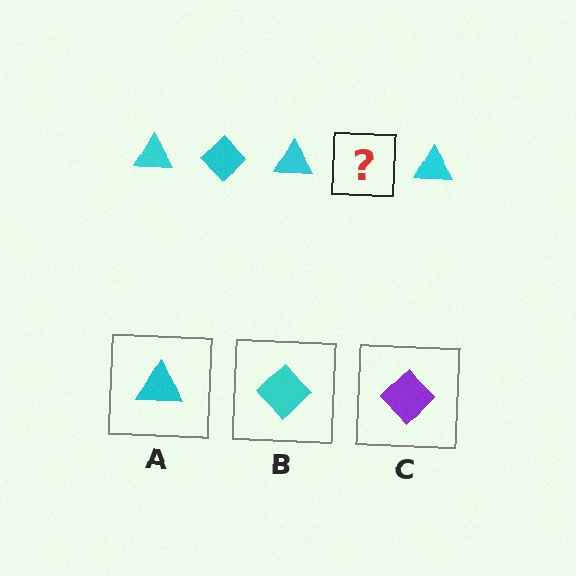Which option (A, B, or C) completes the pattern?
B.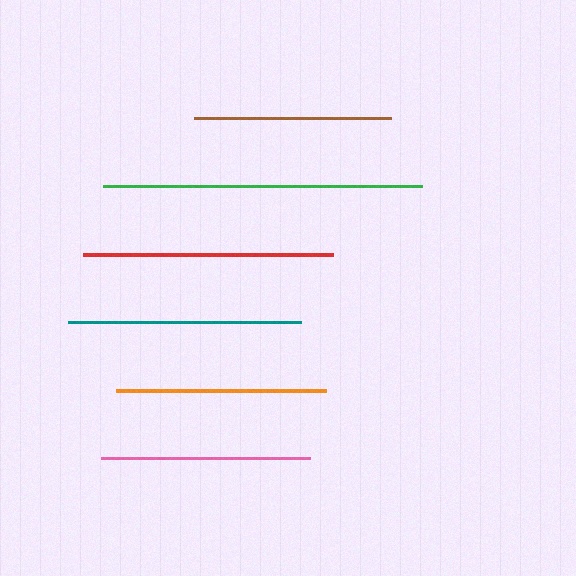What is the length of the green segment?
The green segment is approximately 318 pixels long.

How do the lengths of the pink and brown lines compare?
The pink and brown lines are approximately the same length.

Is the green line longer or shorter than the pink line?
The green line is longer than the pink line.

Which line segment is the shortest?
The brown line is the shortest at approximately 197 pixels.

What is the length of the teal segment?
The teal segment is approximately 232 pixels long.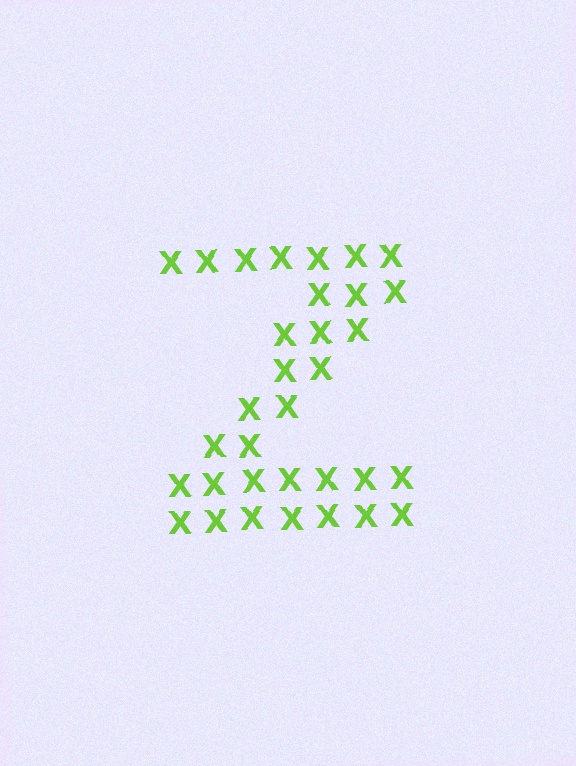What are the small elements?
The small elements are letter X's.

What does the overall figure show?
The overall figure shows the letter Z.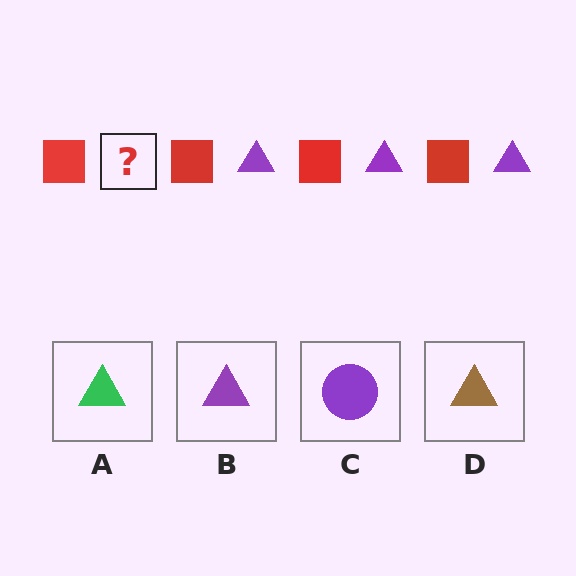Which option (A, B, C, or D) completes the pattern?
B.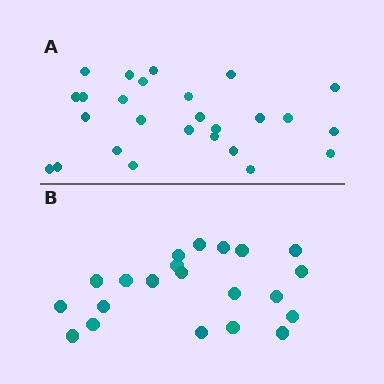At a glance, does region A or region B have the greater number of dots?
Region A (the top region) has more dots.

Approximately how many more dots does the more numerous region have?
Region A has about 5 more dots than region B.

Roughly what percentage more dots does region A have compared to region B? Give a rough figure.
About 25% more.